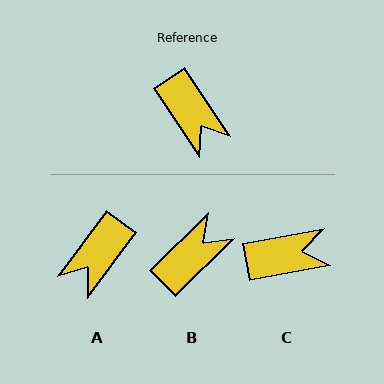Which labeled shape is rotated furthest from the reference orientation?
B, about 101 degrees away.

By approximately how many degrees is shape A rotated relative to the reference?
Approximately 70 degrees clockwise.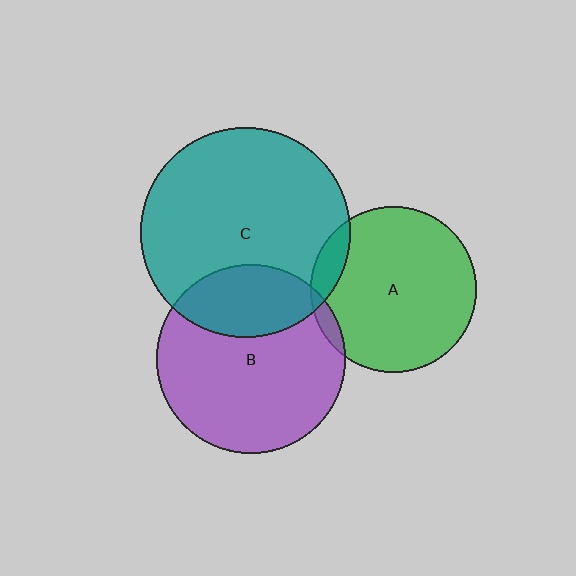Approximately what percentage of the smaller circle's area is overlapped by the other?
Approximately 30%.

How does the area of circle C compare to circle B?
Approximately 1.2 times.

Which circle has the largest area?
Circle C (teal).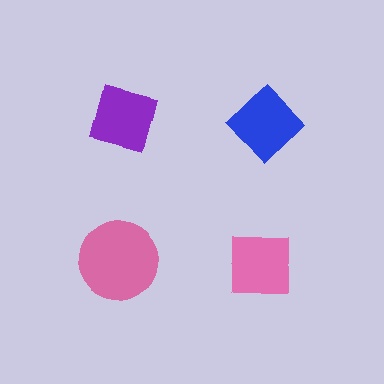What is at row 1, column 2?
A blue diamond.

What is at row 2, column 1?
A pink circle.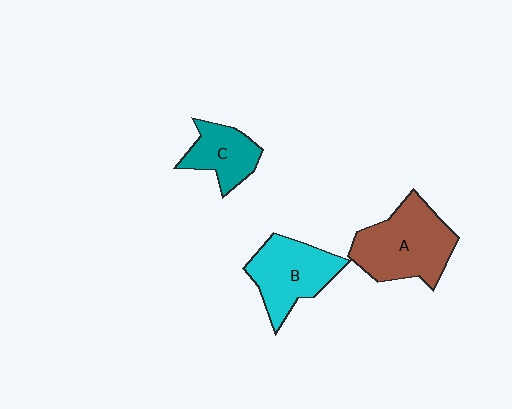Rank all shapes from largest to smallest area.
From largest to smallest: A (brown), B (cyan), C (teal).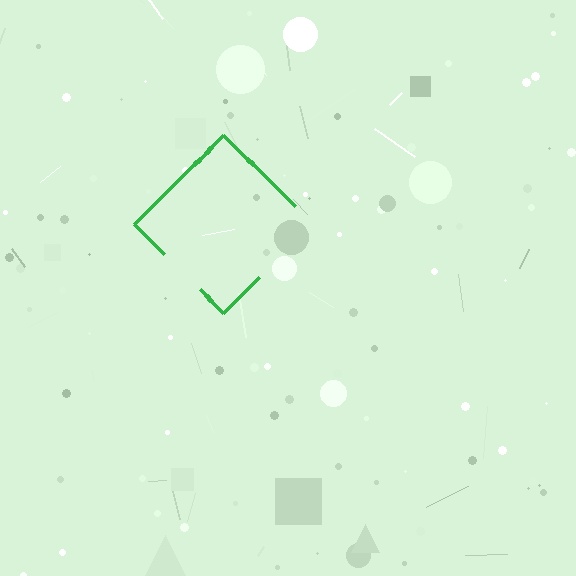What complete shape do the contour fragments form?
The contour fragments form a diamond.